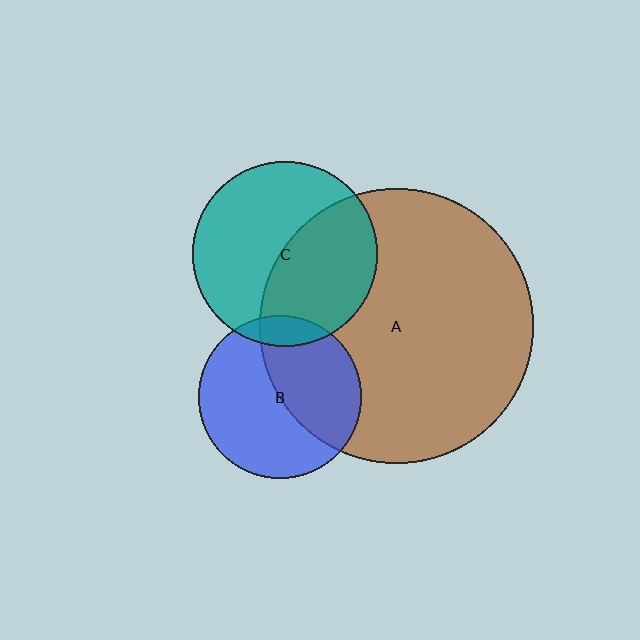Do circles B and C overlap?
Yes.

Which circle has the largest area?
Circle A (brown).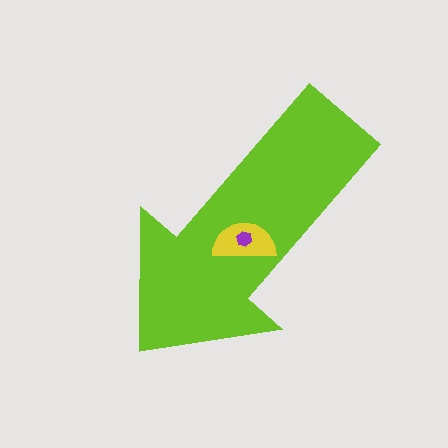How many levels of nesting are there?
3.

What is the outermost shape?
The lime arrow.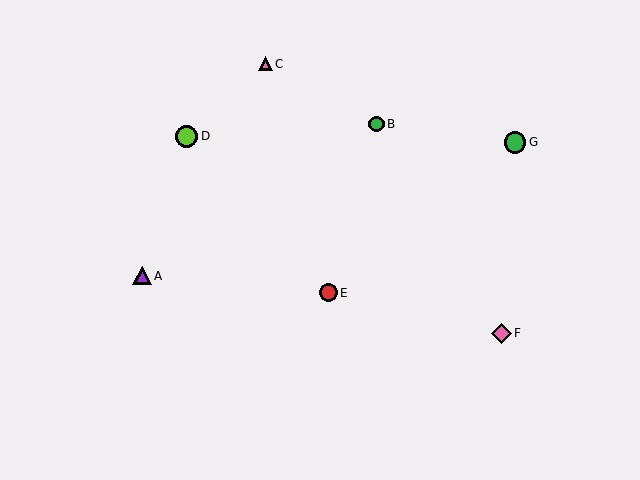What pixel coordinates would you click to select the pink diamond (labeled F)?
Click at (501, 333) to select the pink diamond F.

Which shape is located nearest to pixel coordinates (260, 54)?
The pink triangle (labeled C) at (265, 64) is nearest to that location.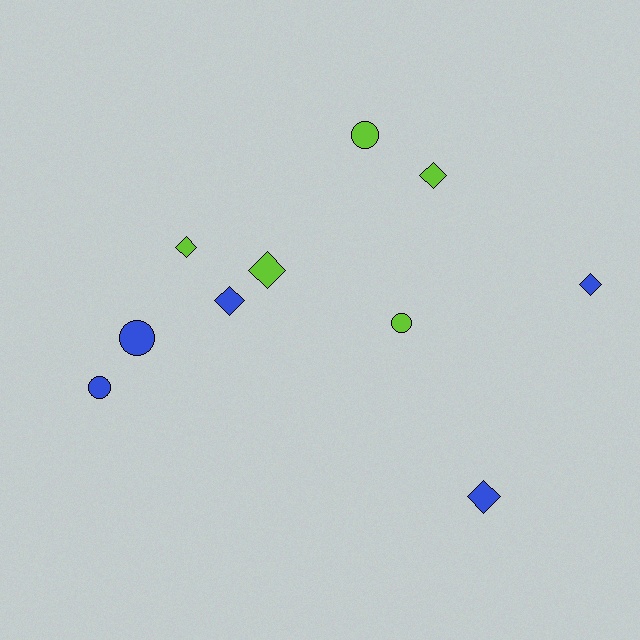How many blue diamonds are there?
There are 3 blue diamonds.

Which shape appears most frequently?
Diamond, with 6 objects.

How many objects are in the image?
There are 10 objects.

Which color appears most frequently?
Lime, with 5 objects.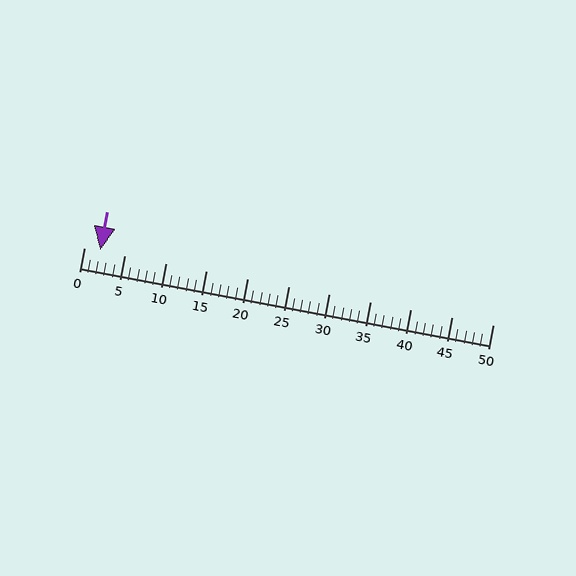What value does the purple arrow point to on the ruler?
The purple arrow points to approximately 2.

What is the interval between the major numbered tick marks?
The major tick marks are spaced 5 units apart.